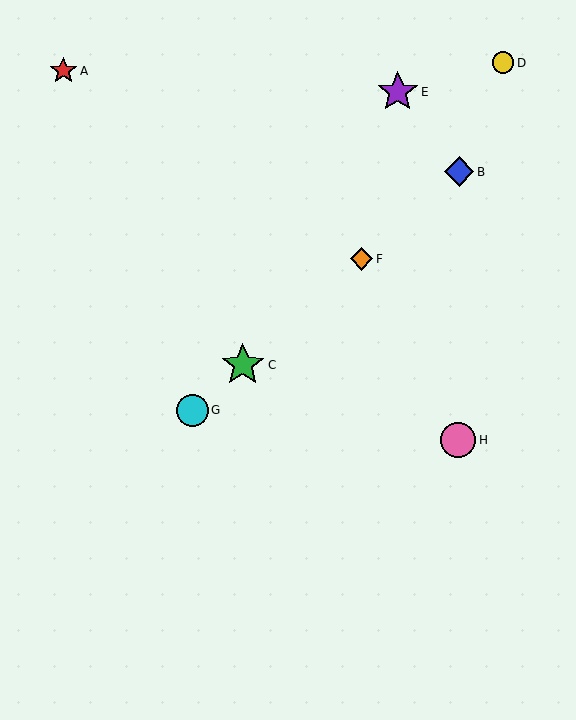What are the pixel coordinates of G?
Object G is at (192, 410).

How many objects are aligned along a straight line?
4 objects (B, C, F, G) are aligned along a straight line.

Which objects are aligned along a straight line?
Objects B, C, F, G are aligned along a straight line.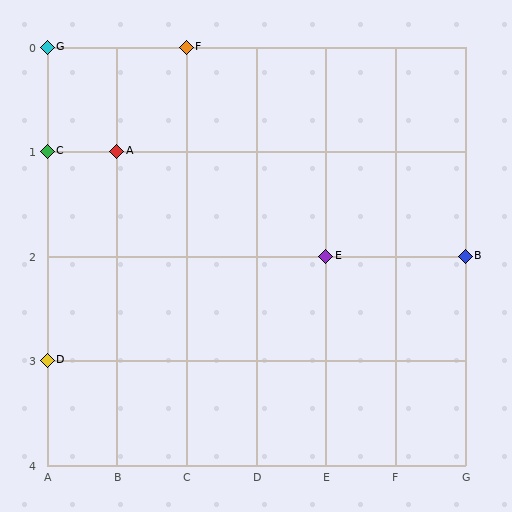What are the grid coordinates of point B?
Point B is at grid coordinates (G, 2).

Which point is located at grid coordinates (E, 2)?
Point E is at (E, 2).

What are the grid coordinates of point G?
Point G is at grid coordinates (A, 0).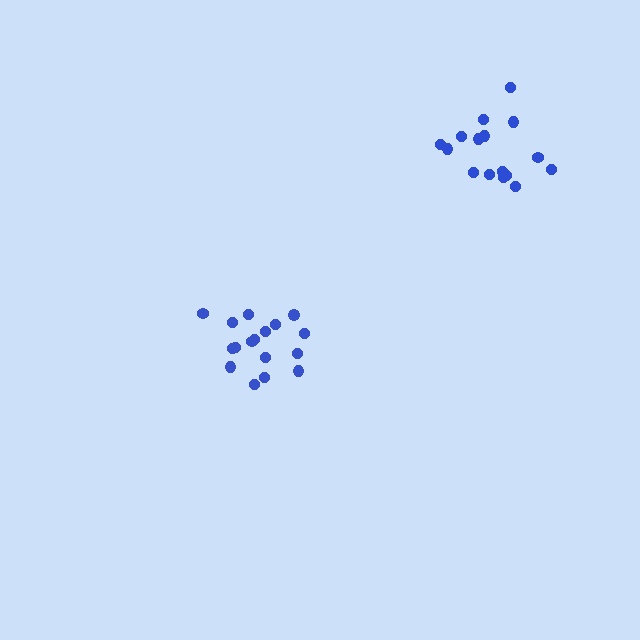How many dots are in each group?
Group 1: 17 dots, Group 2: 16 dots (33 total).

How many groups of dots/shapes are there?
There are 2 groups.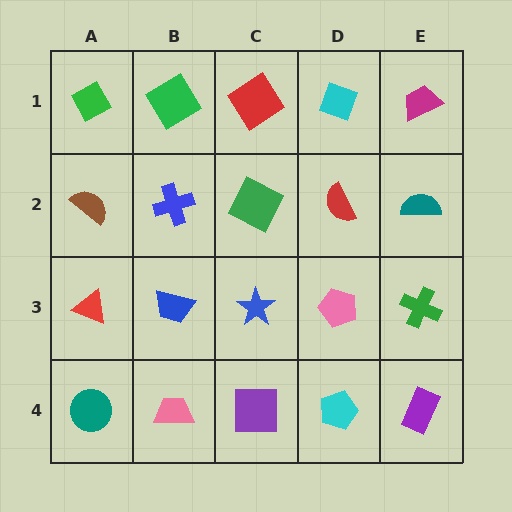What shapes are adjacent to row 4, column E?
A green cross (row 3, column E), a cyan pentagon (row 4, column D).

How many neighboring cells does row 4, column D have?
3.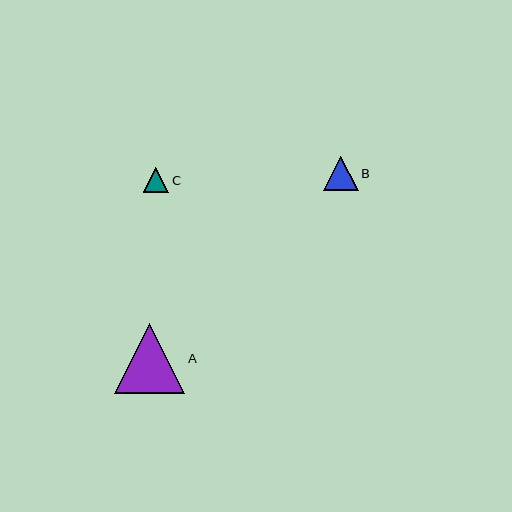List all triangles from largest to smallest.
From largest to smallest: A, B, C.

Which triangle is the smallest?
Triangle C is the smallest with a size of approximately 25 pixels.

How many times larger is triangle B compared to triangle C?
Triangle B is approximately 1.4 times the size of triangle C.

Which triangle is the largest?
Triangle A is the largest with a size of approximately 70 pixels.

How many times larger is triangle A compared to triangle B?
Triangle A is approximately 2.0 times the size of triangle B.